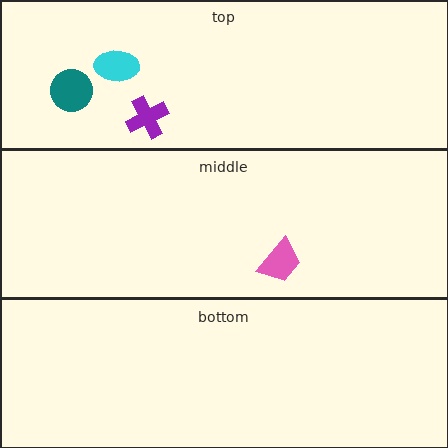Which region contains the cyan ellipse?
The top region.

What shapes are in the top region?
The cyan ellipse, the purple cross, the teal circle.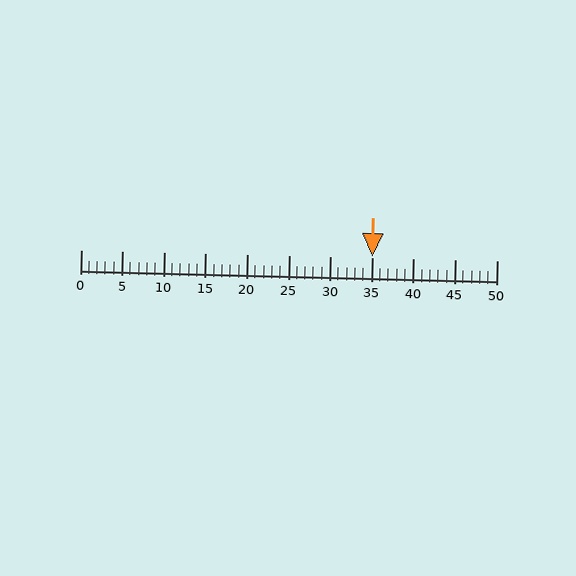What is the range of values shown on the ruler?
The ruler shows values from 0 to 50.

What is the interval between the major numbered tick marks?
The major tick marks are spaced 5 units apart.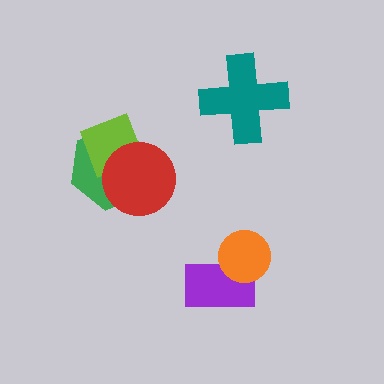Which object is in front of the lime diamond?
The red circle is in front of the lime diamond.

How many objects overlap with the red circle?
2 objects overlap with the red circle.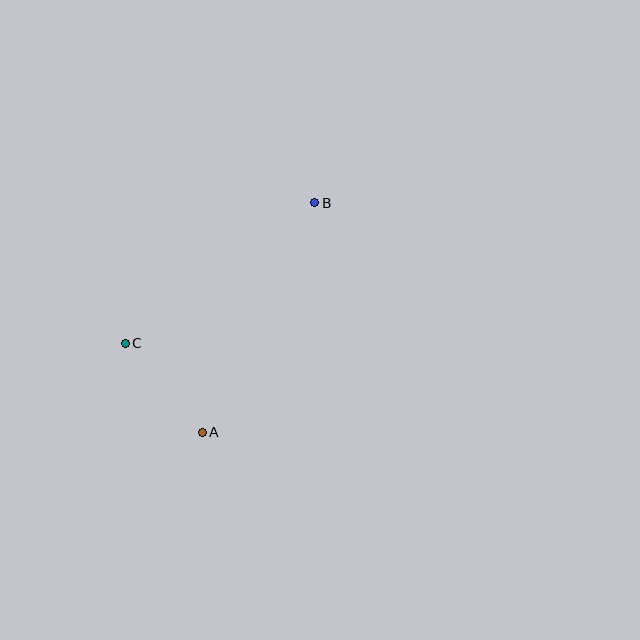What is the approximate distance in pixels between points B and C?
The distance between B and C is approximately 236 pixels.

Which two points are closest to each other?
Points A and C are closest to each other.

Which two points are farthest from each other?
Points A and B are farthest from each other.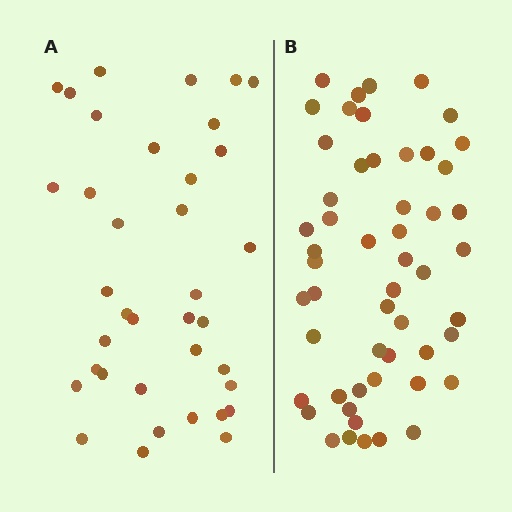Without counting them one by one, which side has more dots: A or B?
Region B (the right region) has more dots.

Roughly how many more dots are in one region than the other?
Region B has approximately 15 more dots than region A.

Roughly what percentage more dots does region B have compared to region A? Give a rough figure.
About 45% more.